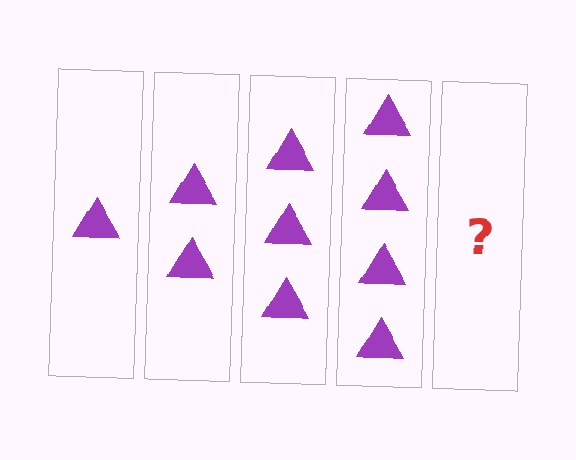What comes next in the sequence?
The next element should be 5 triangles.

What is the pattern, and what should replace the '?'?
The pattern is that each step adds one more triangle. The '?' should be 5 triangles.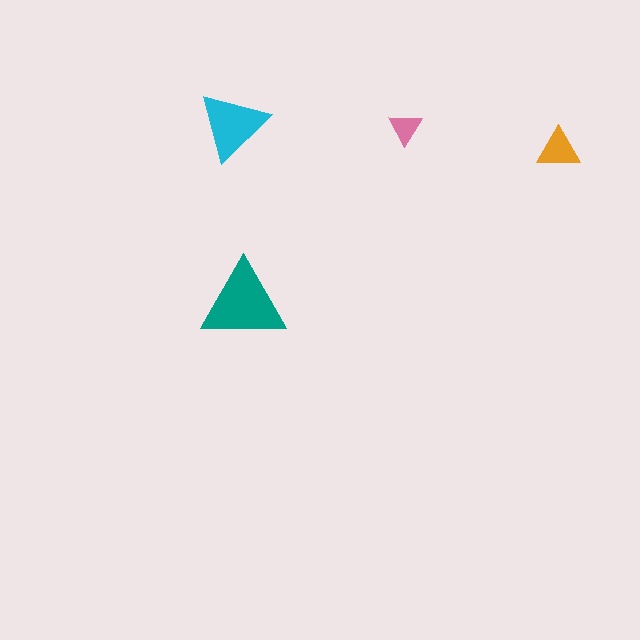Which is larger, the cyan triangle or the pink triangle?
The cyan one.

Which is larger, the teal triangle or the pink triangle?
The teal one.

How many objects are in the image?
There are 4 objects in the image.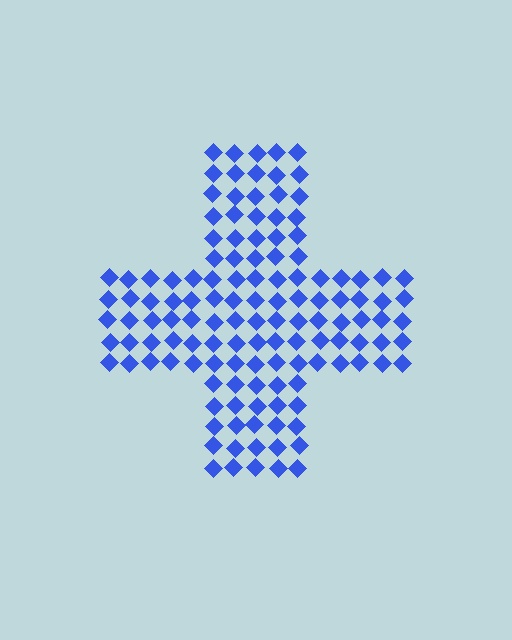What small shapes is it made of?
It is made of small diamonds.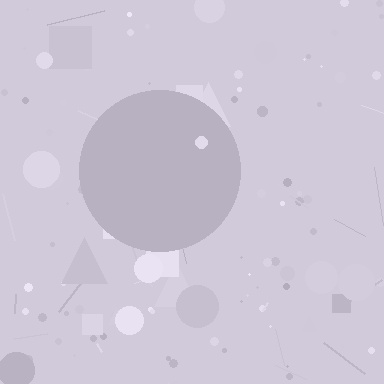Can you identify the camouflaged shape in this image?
The camouflaged shape is a circle.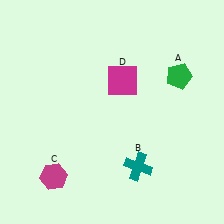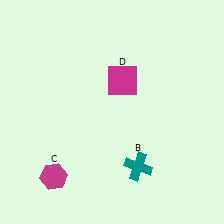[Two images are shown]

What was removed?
The green pentagon (A) was removed in Image 2.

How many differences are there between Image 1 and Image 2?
There is 1 difference between the two images.